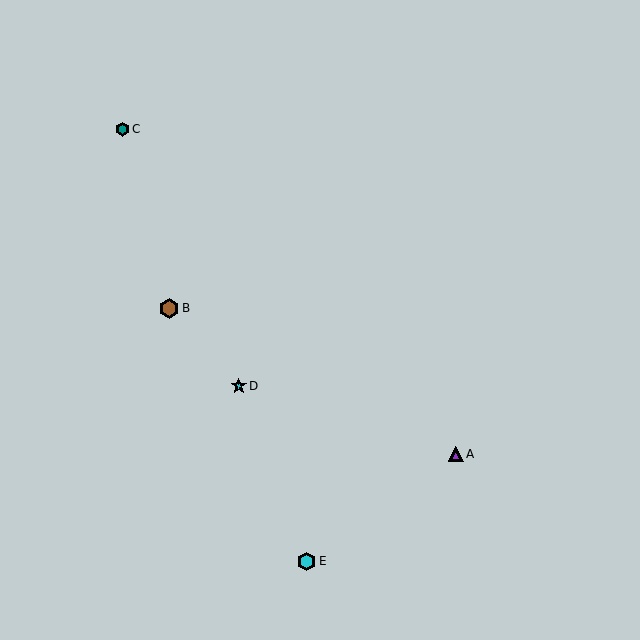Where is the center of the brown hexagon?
The center of the brown hexagon is at (169, 308).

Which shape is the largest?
The brown hexagon (labeled B) is the largest.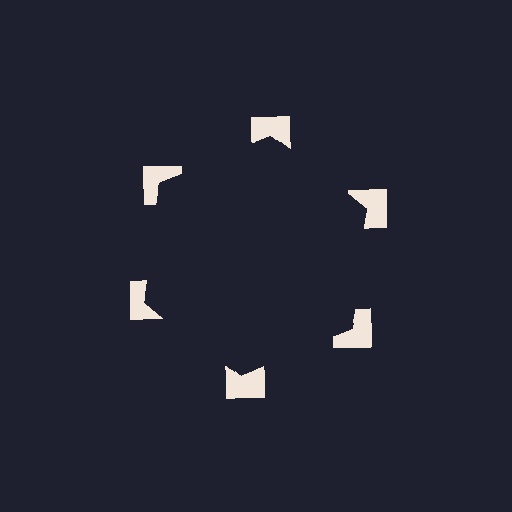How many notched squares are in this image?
There are 6 — one at each vertex of the illusory hexagon.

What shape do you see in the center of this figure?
An illusory hexagon — its edges are inferred from the aligned wedge cuts in the notched squares, not physically drawn.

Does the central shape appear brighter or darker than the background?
It typically appears slightly darker than the background, even though no actual brightness change is drawn.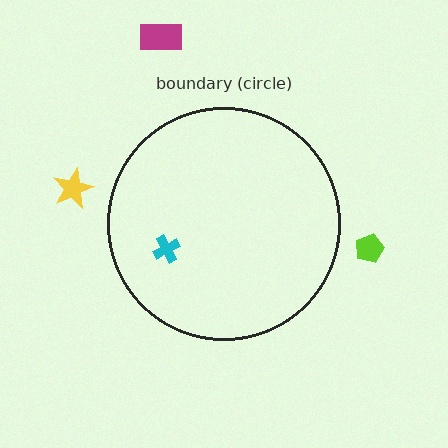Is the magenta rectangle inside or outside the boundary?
Outside.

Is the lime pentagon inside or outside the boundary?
Outside.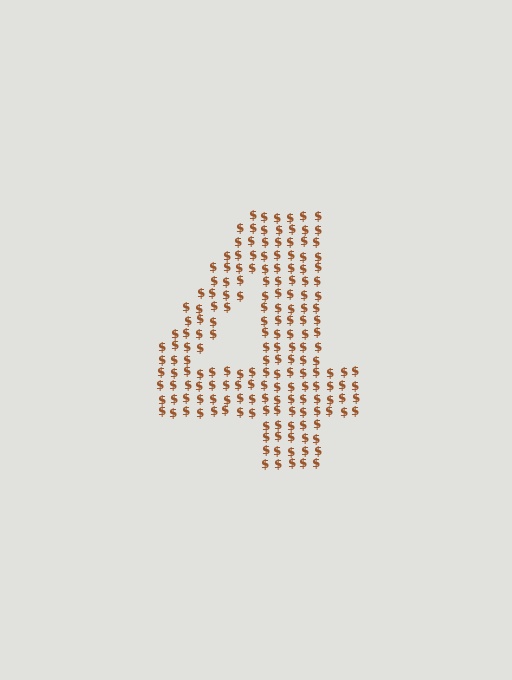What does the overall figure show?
The overall figure shows the digit 4.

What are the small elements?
The small elements are dollar signs.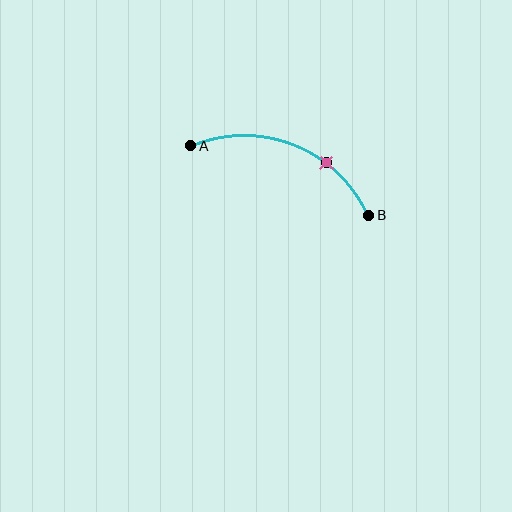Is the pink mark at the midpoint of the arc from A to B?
No. The pink mark lies on the arc but is closer to endpoint B. The arc midpoint would be at the point on the curve equidistant along the arc from both A and B.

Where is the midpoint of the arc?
The arc midpoint is the point on the curve farthest from the straight line joining A and B. It sits above that line.